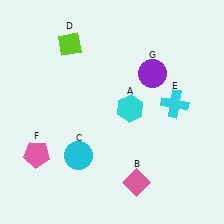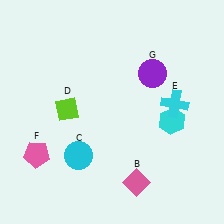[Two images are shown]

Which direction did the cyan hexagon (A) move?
The cyan hexagon (A) moved right.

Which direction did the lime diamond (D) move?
The lime diamond (D) moved down.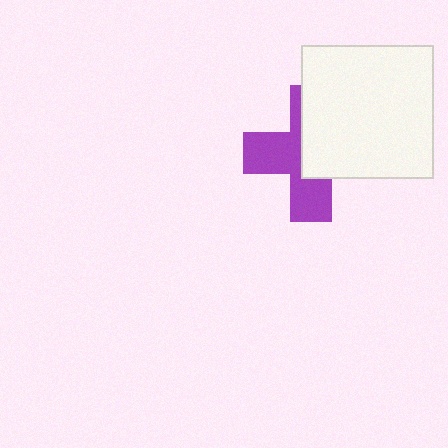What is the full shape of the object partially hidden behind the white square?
The partially hidden object is a purple cross.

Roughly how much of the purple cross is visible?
About half of it is visible (roughly 50%).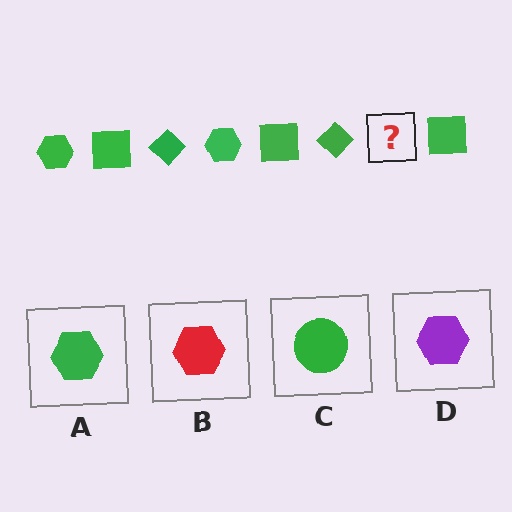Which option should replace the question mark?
Option A.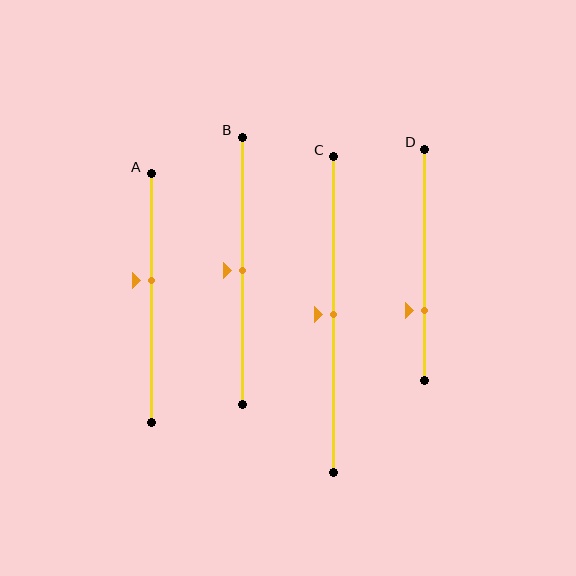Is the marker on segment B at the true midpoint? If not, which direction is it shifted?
Yes, the marker on segment B is at the true midpoint.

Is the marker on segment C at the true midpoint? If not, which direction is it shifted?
Yes, the marker on segment C is at the true midpoint.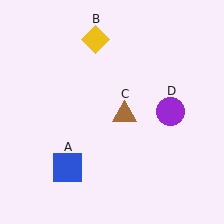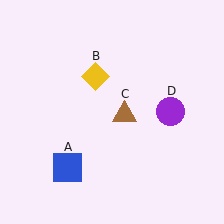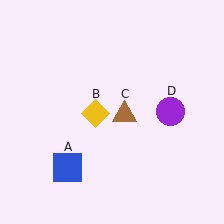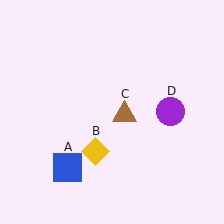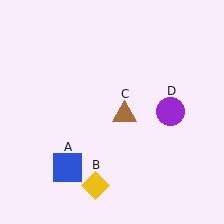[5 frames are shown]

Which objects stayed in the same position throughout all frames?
Blue square (object A) and brown triangle (object C) and purple circle (object D) remained stationary.